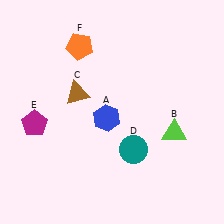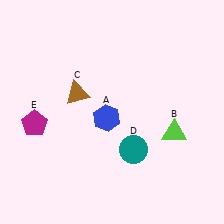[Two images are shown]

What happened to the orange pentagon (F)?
The orange pentagon (F) was removed in Image 2. It was in the top-left area of Image 1.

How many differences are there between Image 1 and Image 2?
There is 1 difference between the two images.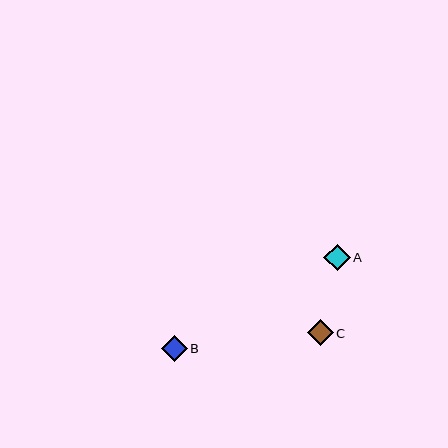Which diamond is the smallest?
Diamond C is the smallest with a size of approximately 26 pixels.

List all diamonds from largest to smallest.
From largest to smallest: A, B, C.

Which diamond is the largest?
Diamond A is the largest with a size of approximately 26 pixels.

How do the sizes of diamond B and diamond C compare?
Diamond B and diamond C are approximately the same size.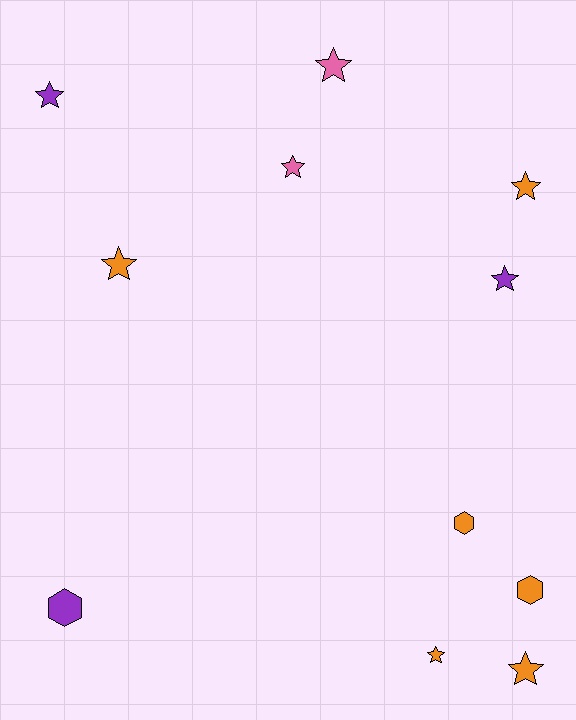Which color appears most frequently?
Orange, with 6 objects.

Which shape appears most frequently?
Star, with 8 objects.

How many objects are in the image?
There are 11 objects.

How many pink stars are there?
There are 2 pink stars.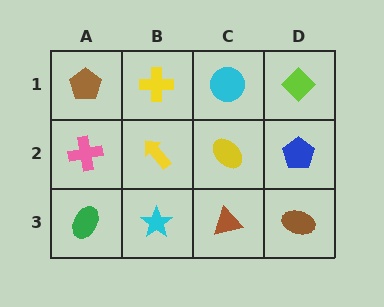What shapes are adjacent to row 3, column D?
A blue pentagon (row 2, column D), a brown triangle (row 3, column C).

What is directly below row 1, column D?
A blue pentagon.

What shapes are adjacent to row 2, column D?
A lime diamond (row 1, column D), a brown ellipse (row 3, column D), a yellow ellipse (row 2, column C).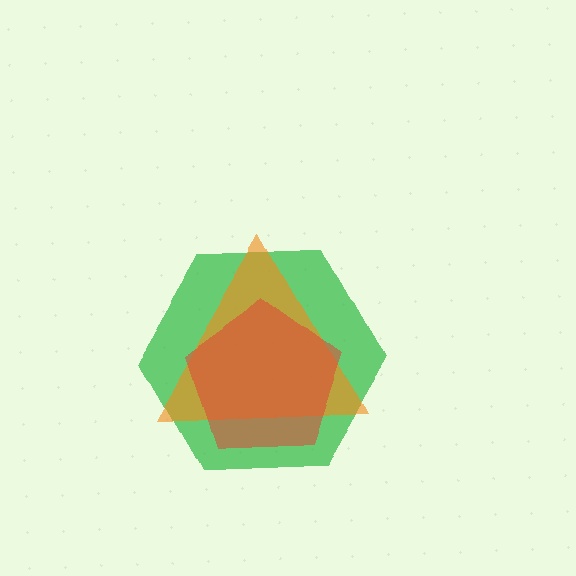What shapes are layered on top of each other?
The layered shapes are: a green hexagon, an orange triangle, a red pentagon.